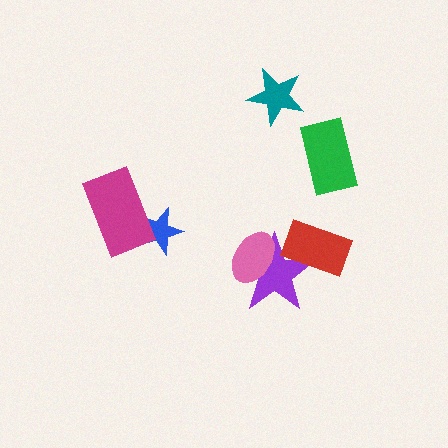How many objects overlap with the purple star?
2 objects overlap with the purple star.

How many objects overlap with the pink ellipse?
1 object overlaps with the pink ellipse.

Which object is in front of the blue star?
The magenta rectangle is in front of the blue star.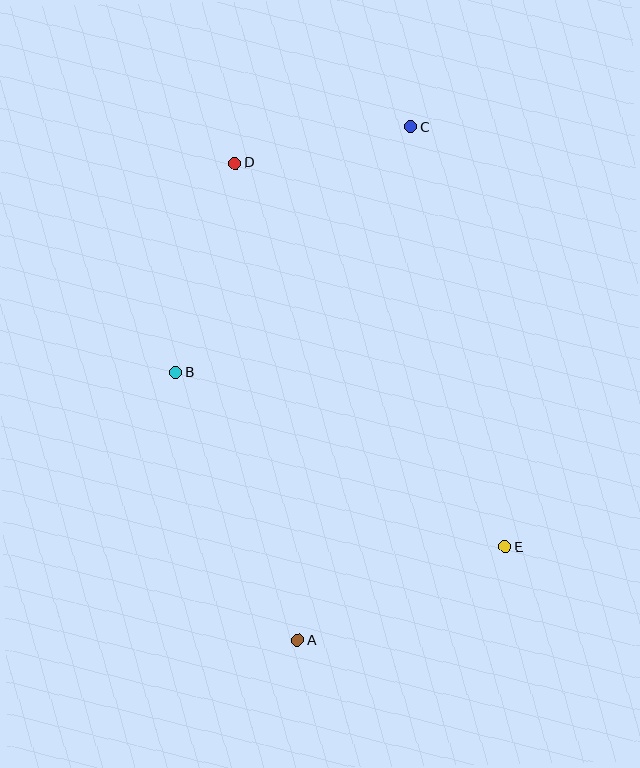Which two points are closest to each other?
Points C and D are closest to each other.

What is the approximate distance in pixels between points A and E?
The distance between A and E is approximately 227 pixels.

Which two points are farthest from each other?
Points A and C are farthest from each other.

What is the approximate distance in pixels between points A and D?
The distance between A and D is approximately 481 pixels.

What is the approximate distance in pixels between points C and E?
The distance between C and E is approximately 430 pixels.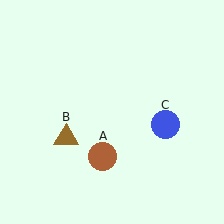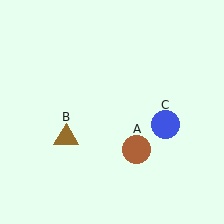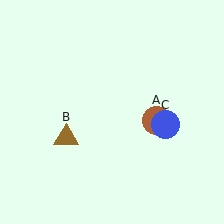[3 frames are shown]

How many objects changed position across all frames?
1 object changed position: brown circle (object A).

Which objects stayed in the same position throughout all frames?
Brown triangle (object B) and blue circle (object C) remained stationary.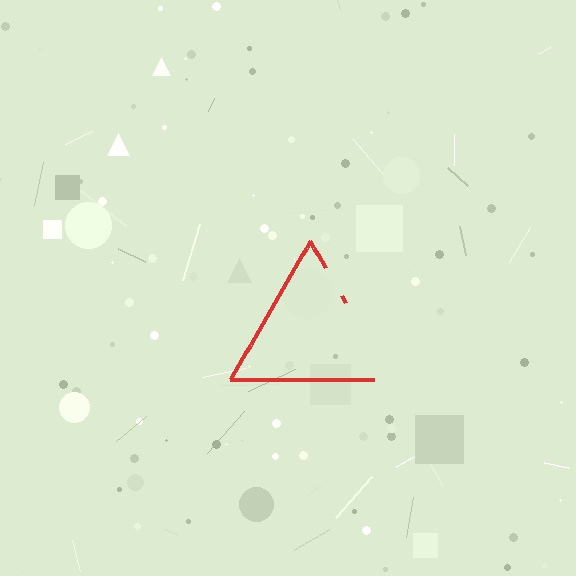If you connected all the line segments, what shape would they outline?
They would outline a triangle.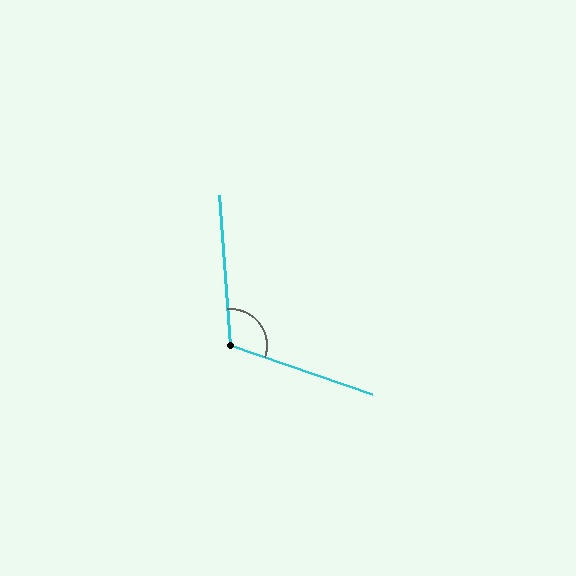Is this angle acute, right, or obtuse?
It is obtuse.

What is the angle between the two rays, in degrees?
Approximately 113 degrees.